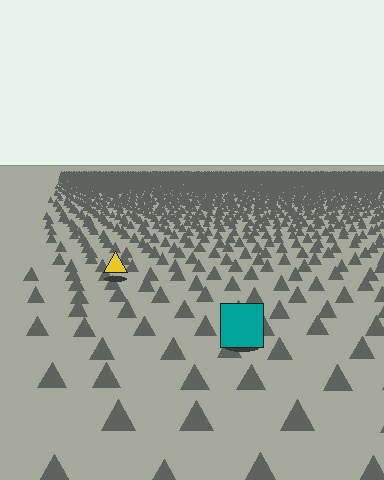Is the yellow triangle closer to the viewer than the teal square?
No. The teal square is closer — you can tell from the texture gradient: the ground texture is coarser near it.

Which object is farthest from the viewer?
The yellow triangle is farthest from the viewer. It appears smaller and the ground texture around it is denser.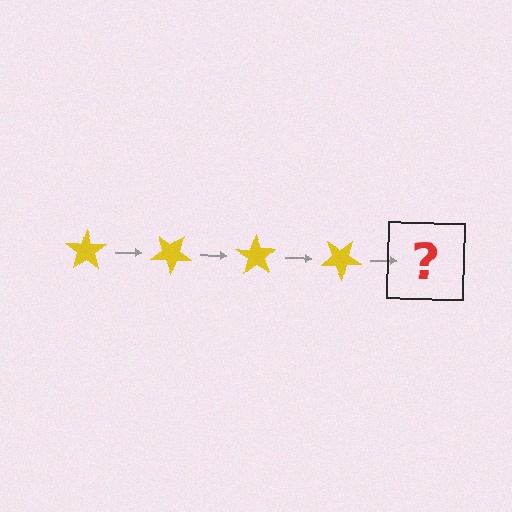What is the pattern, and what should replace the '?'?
The pattern is that the star rotates 35 degrees each step. The '?' should be a yellow star rotated 140 degrees.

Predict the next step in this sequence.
The next step is a yellow star rotated 140 degrees.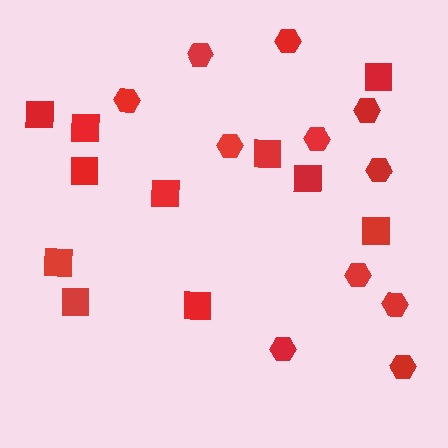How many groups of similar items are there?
There are 2 groups: one group of squares (11) and one group of hexagons (11).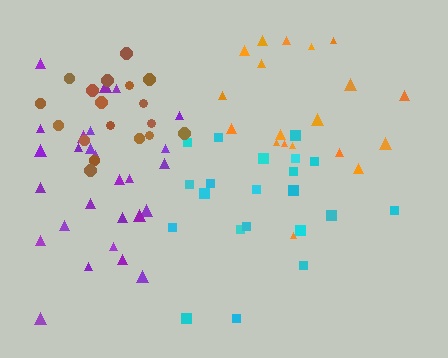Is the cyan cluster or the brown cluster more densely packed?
Brown.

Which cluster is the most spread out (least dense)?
Cyan.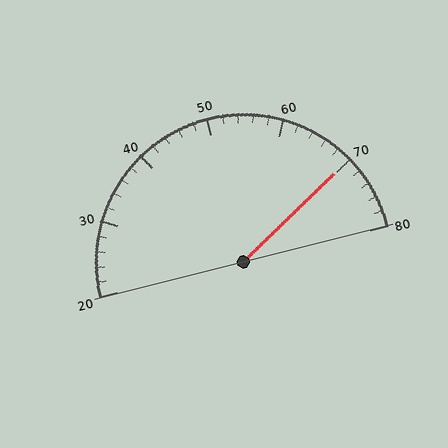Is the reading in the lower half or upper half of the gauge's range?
The reading is in the upper half of the range (20 to 80).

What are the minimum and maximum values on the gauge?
The gauge ranges from 20 to 80.